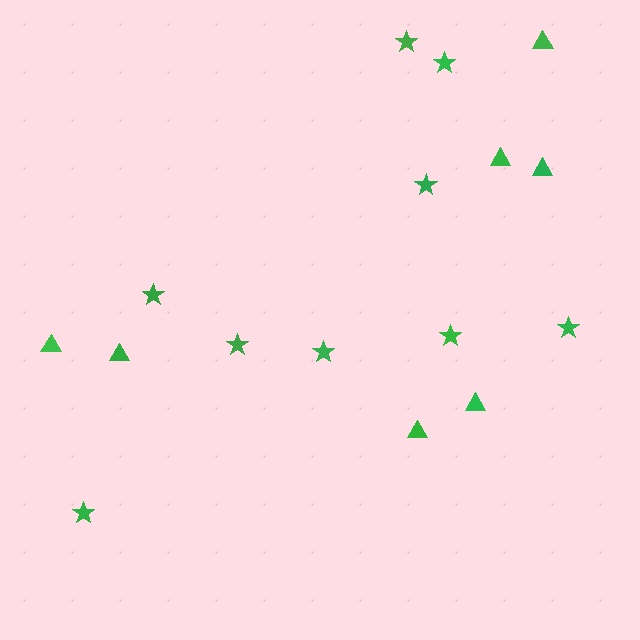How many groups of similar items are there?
There are 2 groups: one group of triangles (7) and one group of stars (9).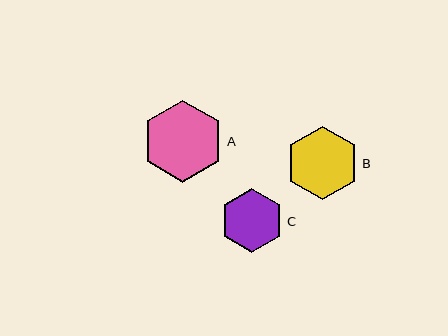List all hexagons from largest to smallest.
From largest to smallest: A, B, C.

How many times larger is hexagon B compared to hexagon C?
Hexagon B is approximately 1.2 times the size of hexagon C.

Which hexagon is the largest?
Hexagon A is the largest with a size of approximately 82 pixels.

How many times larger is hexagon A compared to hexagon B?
Hexagon A is approximately 1.1 times the size of hexagon B.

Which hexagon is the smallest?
Hexagon C is the smallest with a size of approximately 63 pixels.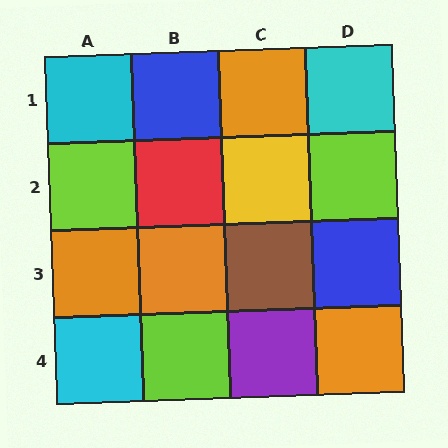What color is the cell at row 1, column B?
Blue.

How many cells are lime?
3 cells are lime.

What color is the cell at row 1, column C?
Orange.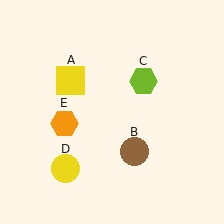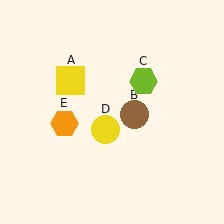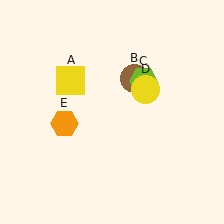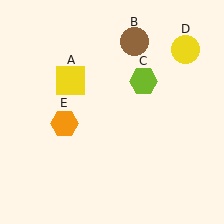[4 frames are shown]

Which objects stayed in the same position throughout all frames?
Yellow square (object A) and lime hexagon (object C) and orange hexagon (object E) remained stationary.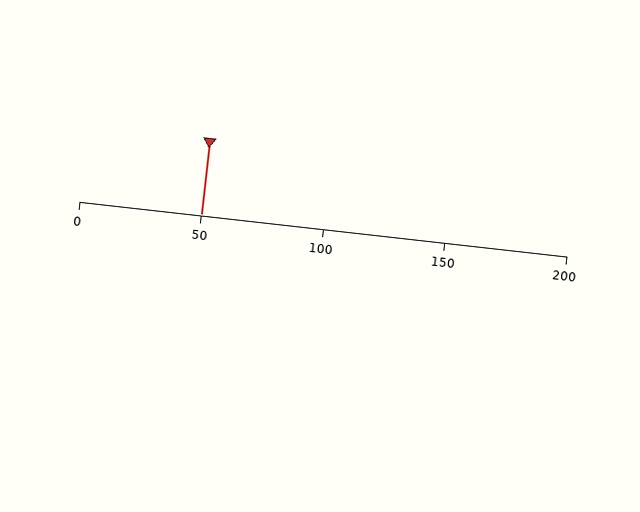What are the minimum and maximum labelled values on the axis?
The axis runs from 0 to 200.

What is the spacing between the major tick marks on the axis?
The major ticks are spaced 50 apart.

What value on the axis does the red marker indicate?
The marker indicates approximately 50.